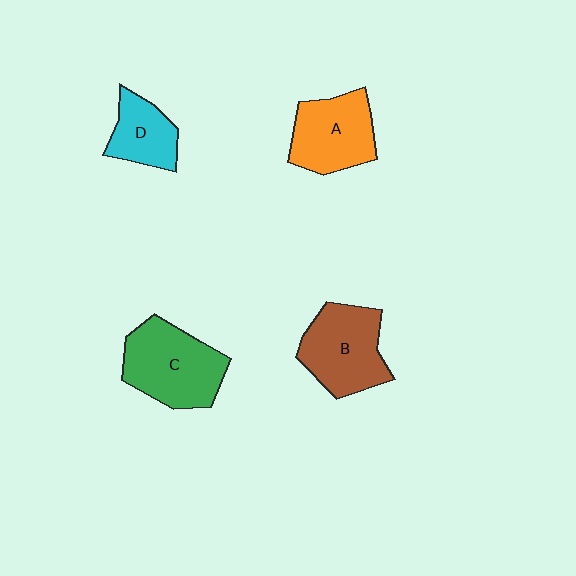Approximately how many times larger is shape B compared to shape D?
Approximately 1.6 times.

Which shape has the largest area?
Shape C (green).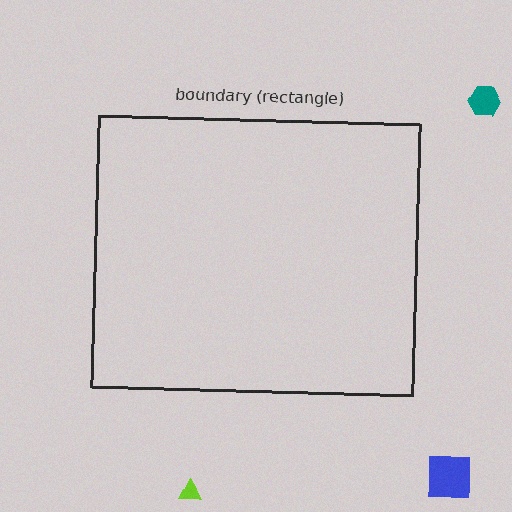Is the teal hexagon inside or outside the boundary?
Outside.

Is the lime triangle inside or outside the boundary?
Outside.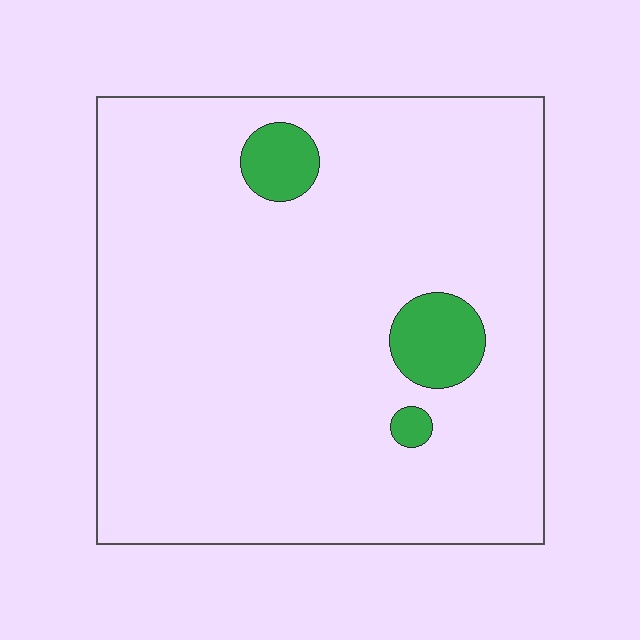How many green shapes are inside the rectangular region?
3.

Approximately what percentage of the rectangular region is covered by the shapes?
Approximately 5%.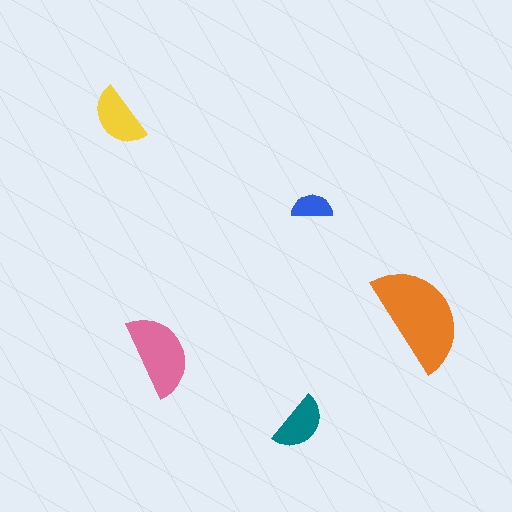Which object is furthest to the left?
The yellow semicircle is leftmost.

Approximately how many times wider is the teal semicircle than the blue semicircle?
About 1.5 times wider.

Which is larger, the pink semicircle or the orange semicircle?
The orange one.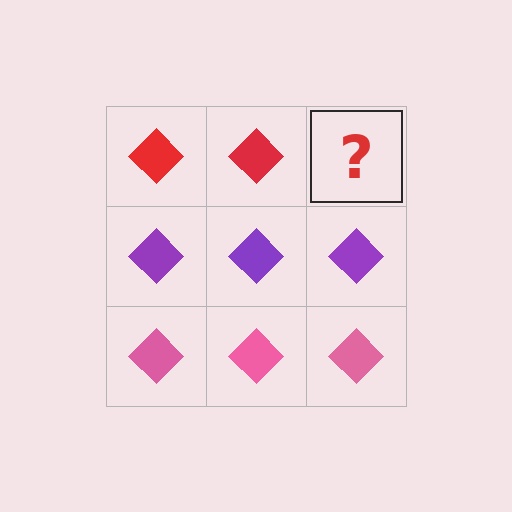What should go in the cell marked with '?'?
The missing cell should contain a red diamond.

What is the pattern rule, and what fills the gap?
The rule is that each row has a consistent color. The gap should be filled with a red diamond.